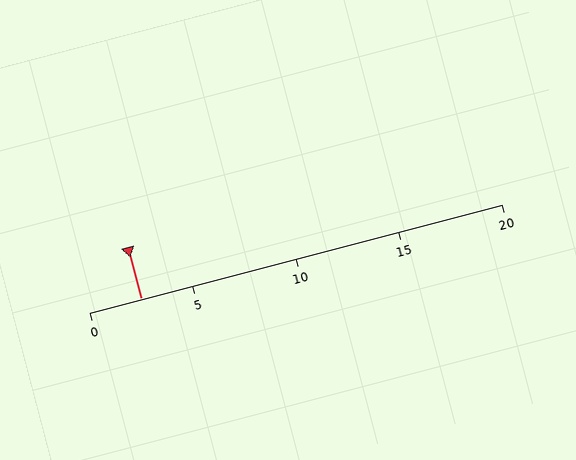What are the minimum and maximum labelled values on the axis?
The axis runs from 0 to 20.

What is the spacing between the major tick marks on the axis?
The major ticks are spaced 5 apart.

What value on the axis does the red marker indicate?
The marker indicates approximately 2.5.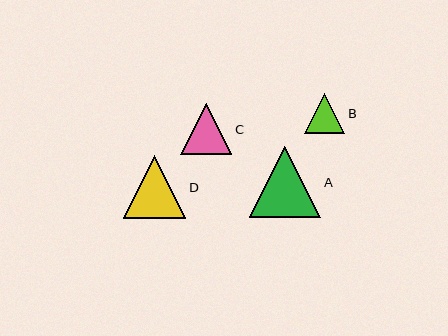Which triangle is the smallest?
Triangle B is the smallest with a size of approximately 40 pixels.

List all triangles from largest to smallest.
From largest to smallest: A, D, C, B.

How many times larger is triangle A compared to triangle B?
Triangle A is approximately 1.8 times the size of triangle B.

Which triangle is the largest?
Triangle A is the largest with a size of approximately 72 pixels.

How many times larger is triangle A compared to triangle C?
Triangle A is approximately 1.4 times the size of triangle C.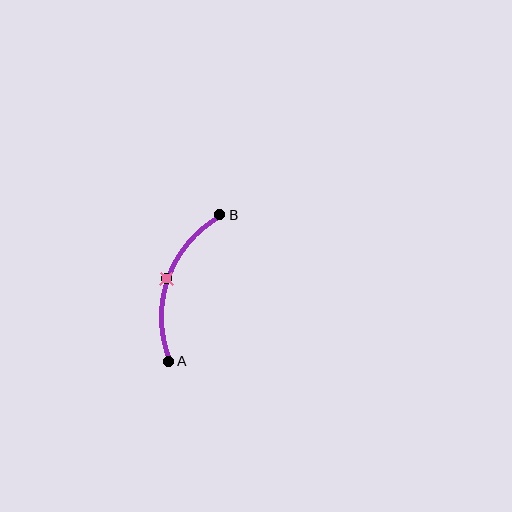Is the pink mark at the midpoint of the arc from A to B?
Yes. The pink mark lies on the arc at equal arc-length from both A and B — it is the arc midpoint.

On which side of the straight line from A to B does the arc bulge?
The arc bulges to the left of the straight line connecting A and B.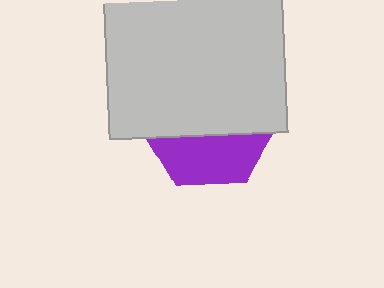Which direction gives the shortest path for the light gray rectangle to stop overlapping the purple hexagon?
Moving up gives the shortest separation.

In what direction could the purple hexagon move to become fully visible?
The purple hexagon could move down. That would shift it out from behind the light gray rectangle entirely.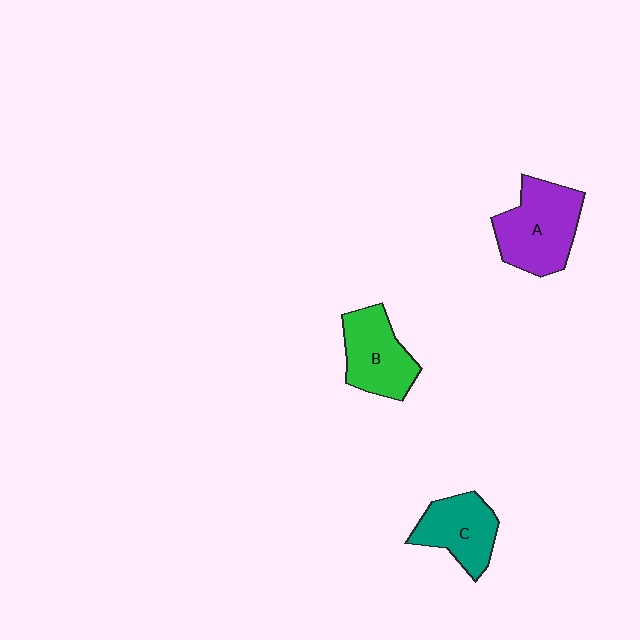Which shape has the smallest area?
Shape C (teal).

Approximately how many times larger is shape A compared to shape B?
Approximately 1.2 times.